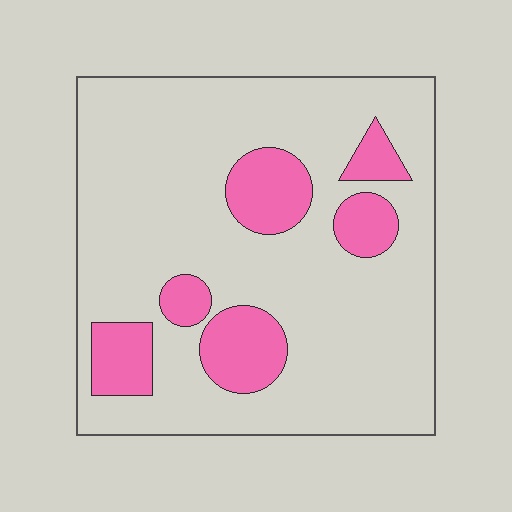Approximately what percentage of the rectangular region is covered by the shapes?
Approximately 20%.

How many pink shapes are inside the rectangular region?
6.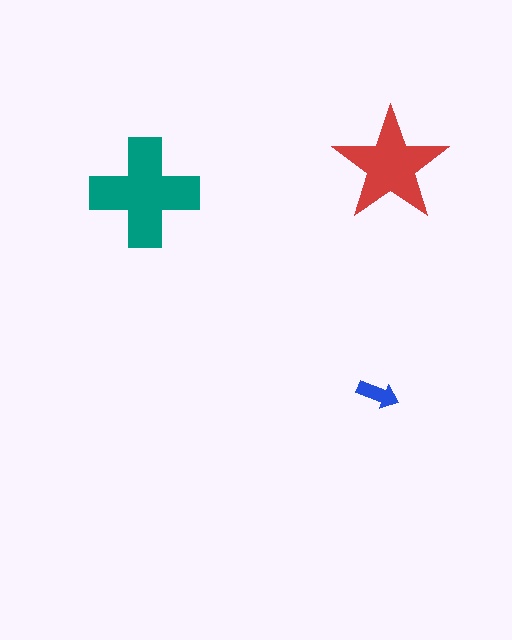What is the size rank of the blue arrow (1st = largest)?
3rd.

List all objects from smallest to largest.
The blue arrow, the red star, the teal cross.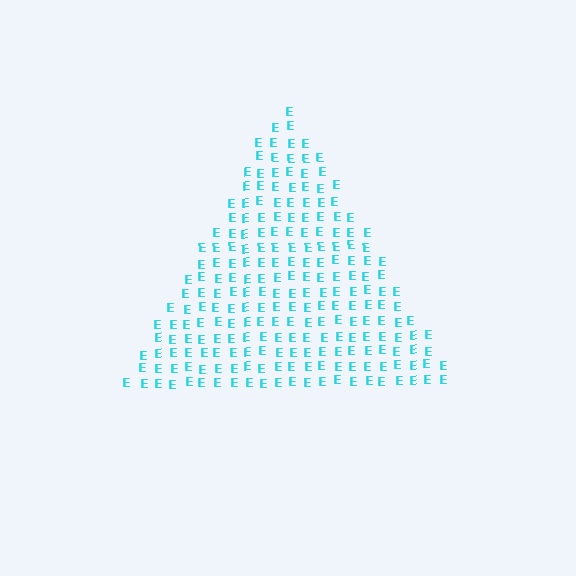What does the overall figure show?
The overall figure shows a triangle.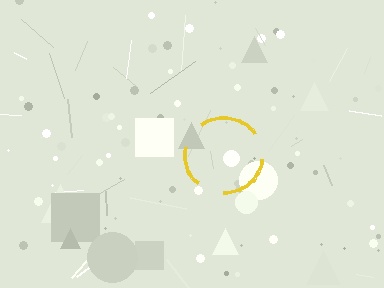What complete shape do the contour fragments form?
The contour fragments form a circle.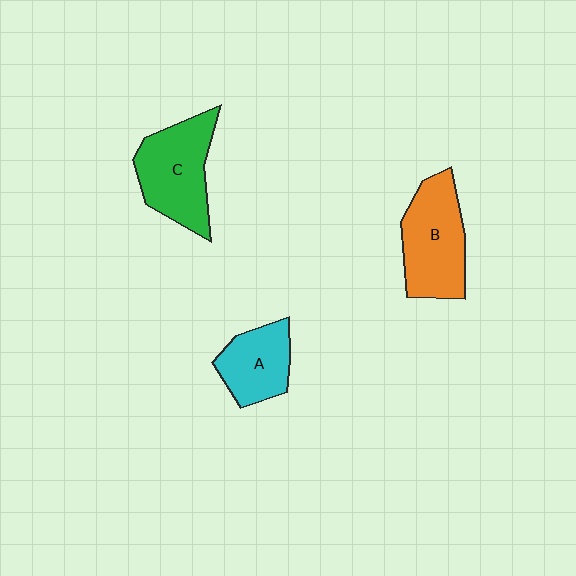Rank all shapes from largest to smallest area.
From largest to smallest: B (orange), C (green), A (cyan).